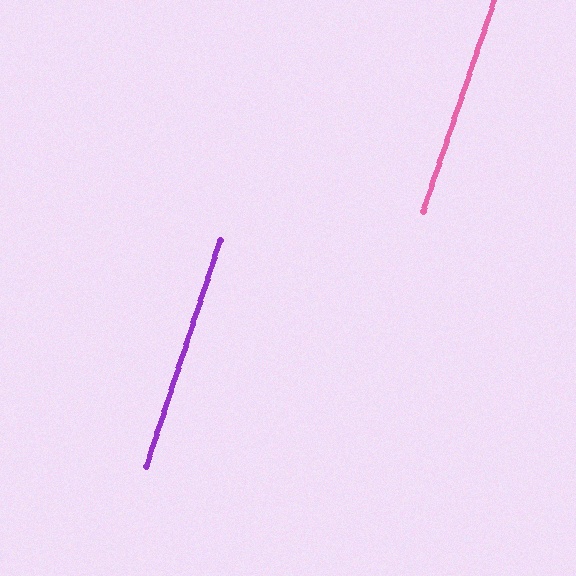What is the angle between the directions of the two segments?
Approximately 0 degrees.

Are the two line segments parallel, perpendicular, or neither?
Parallel — their directions differ by only 0.5°.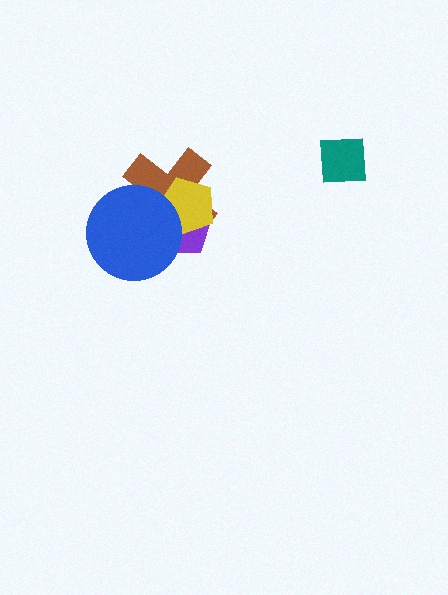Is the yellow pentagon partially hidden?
Yes, it is partially covered by another shape.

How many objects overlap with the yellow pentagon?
3 objects overlap with the yellow pentagon.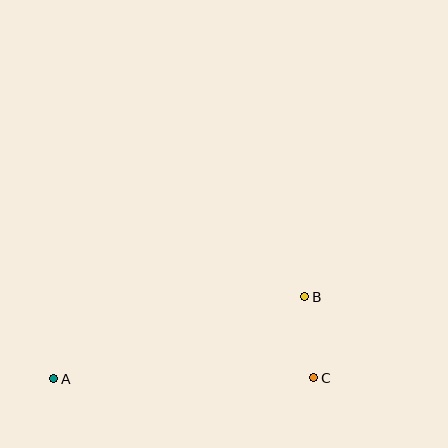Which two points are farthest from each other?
Points A and B are farthest from each other.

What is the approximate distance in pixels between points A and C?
The distance between A and C is approximately 260 pixels.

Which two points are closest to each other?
Points B and C are closest to each other.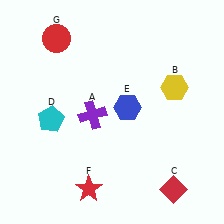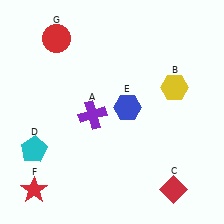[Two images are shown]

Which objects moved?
The objects that moved are: the cyan pentagon (D), the red star (F).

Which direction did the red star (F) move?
The red star (F) moved left.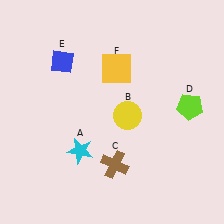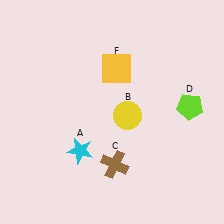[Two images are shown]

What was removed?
The blue diamond (E) was removed in Image 2.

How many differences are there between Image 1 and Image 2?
There is 1 difference between the two images.